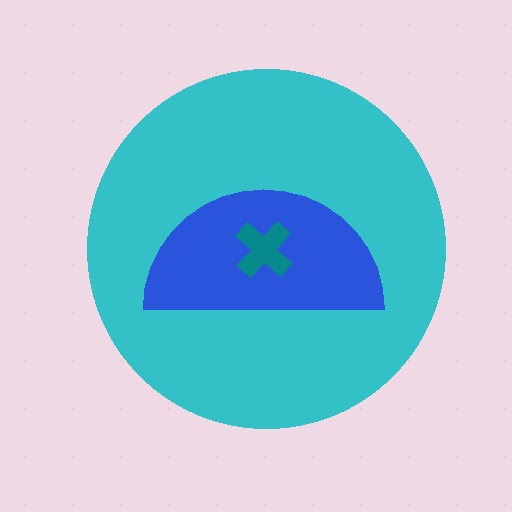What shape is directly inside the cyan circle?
The blue semicircle.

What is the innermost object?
The teal cross.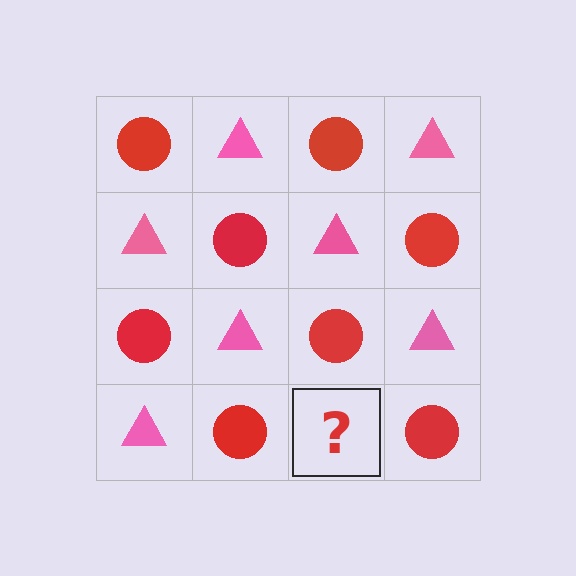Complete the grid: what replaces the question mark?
The question mark should be replaced with a pink triangle.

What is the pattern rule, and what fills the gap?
The rule is that it alternates red circle and pink triangle in a checkerboard pattern. The gap should be filled with a pink triangle.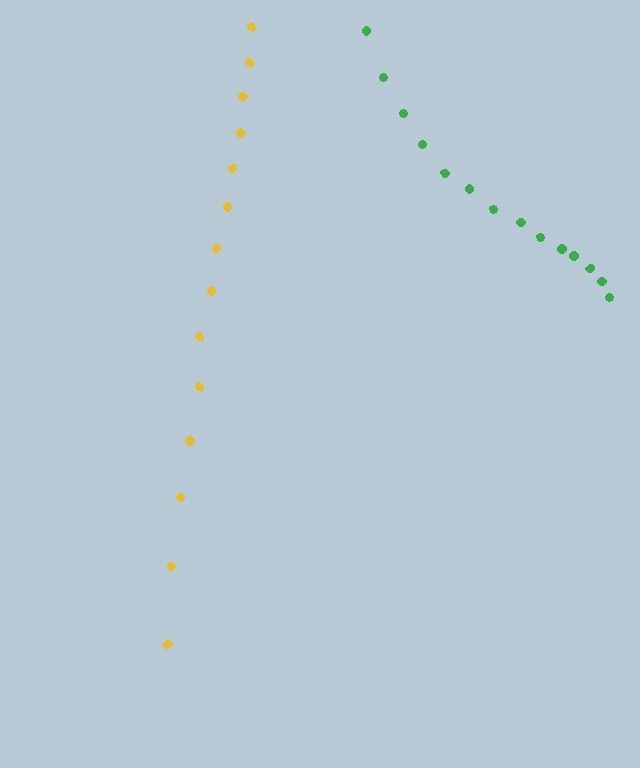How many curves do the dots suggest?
There are 2 distinct paths.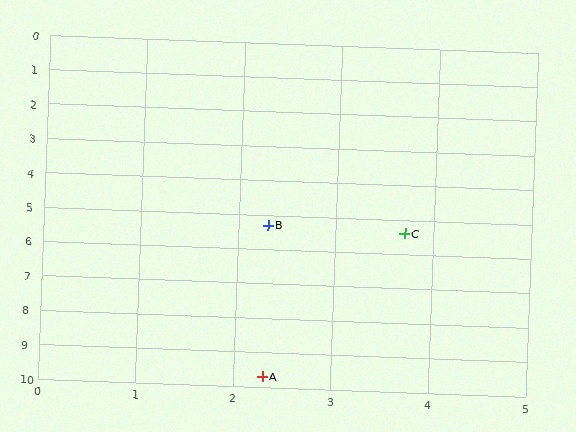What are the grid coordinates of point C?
Point C is at approximately (3.7, 5.4).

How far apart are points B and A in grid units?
Points B and A are about 4.4 grid units apart.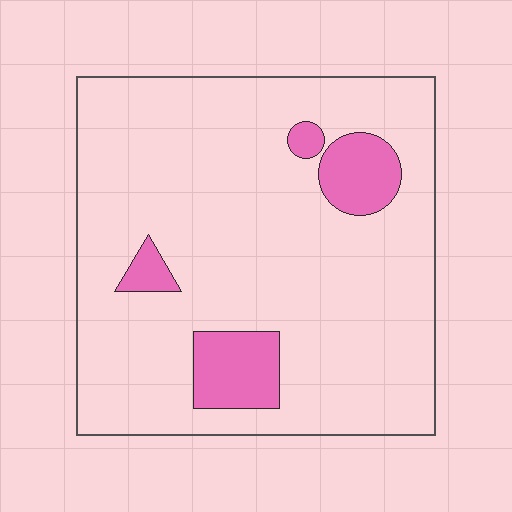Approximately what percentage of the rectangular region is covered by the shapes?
Approximately 10%.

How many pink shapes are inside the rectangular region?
4.